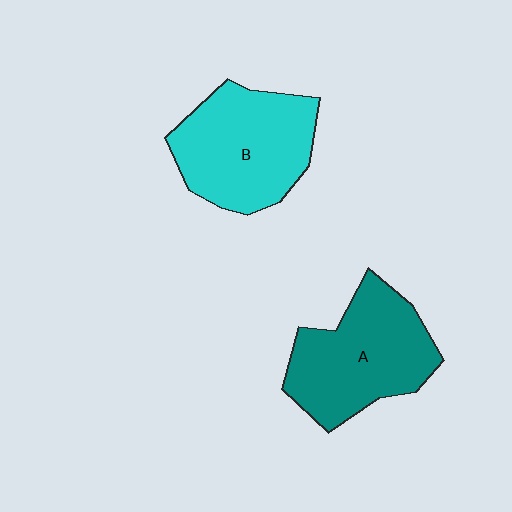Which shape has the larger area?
Shape B (cyan).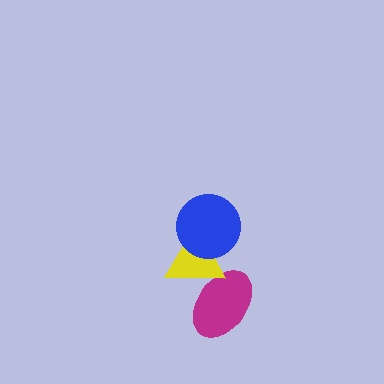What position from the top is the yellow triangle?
The yellow triangle is 2nd from the top.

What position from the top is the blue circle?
The blue circle is 1st from the top.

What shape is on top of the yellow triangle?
The blue circle is on top of the yellow triangle.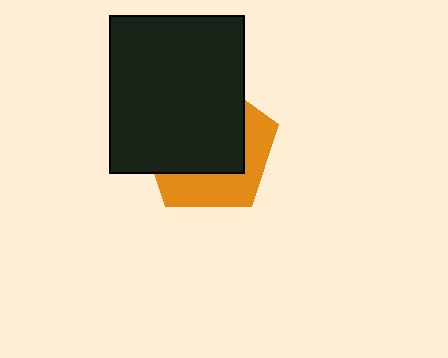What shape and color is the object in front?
The object in front is a black rectangle.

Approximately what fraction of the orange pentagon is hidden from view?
Roughly 62% of the orange pentagon is hidden behind the black rectangle.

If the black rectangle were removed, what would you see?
You would see the complete orange pentagon.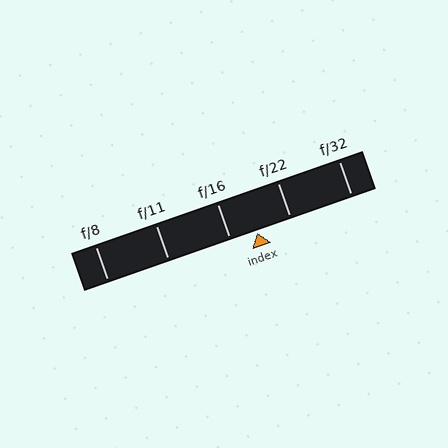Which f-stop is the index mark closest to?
The index mark is closest to f/16.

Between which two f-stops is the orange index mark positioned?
The index mark is between f/16 and f/22.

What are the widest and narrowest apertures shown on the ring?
The widest aperture shown is f/8 and the narrowest is f/32.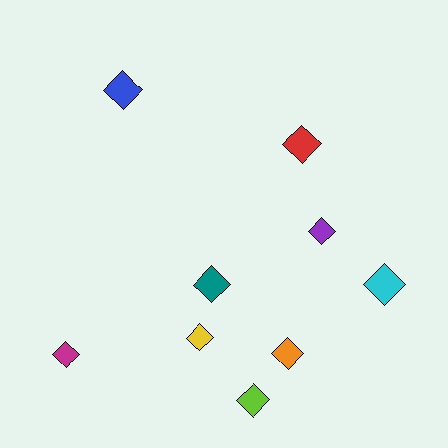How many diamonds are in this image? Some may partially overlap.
There are 9 diamonds.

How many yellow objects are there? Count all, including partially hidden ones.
There is 1 yellow object.